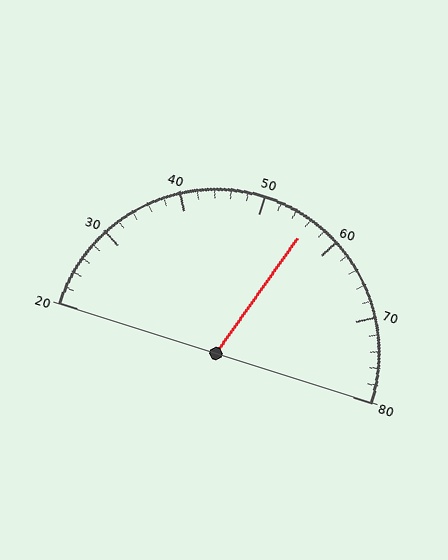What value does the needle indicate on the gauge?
The needle indicates approximately 56.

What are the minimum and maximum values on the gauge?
The gauge ranges from 20 to 80.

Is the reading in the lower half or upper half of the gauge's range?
The reading is in the upper half of the range (20 to 80).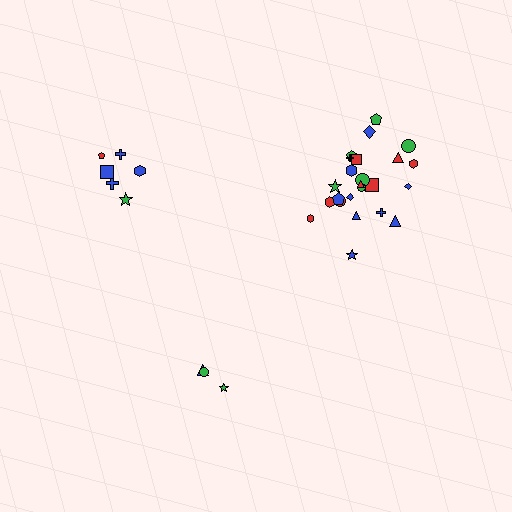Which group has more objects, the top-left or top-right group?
The top-right group.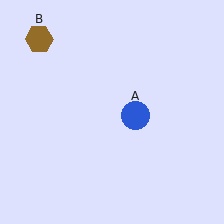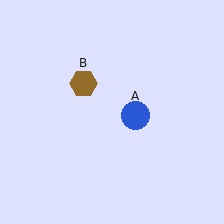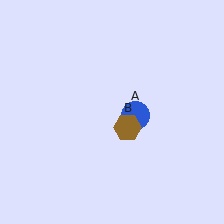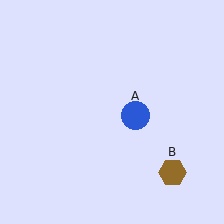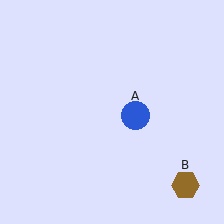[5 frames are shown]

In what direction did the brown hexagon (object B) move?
The brown hexagon (object B) moved down and to the right.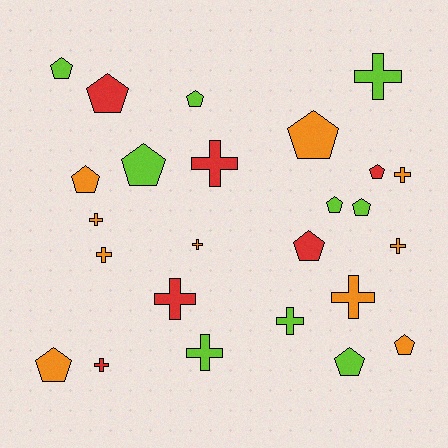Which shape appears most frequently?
Pentagon, with 13 objects.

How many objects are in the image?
There are 25 objects.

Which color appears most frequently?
Orange, with 10 objects.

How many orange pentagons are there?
There are 4 orange pentagons.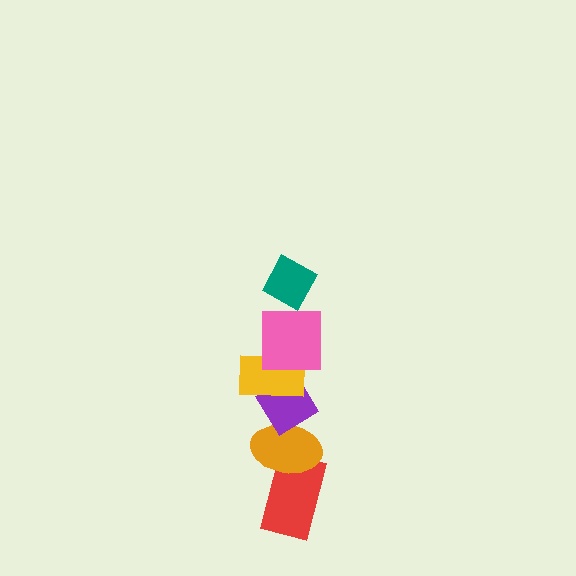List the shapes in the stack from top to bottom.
From top to bottom: the teal diamond, the pink square, the yellow rectangle, the purple diamond, the orange ellipse, the red rectangle.